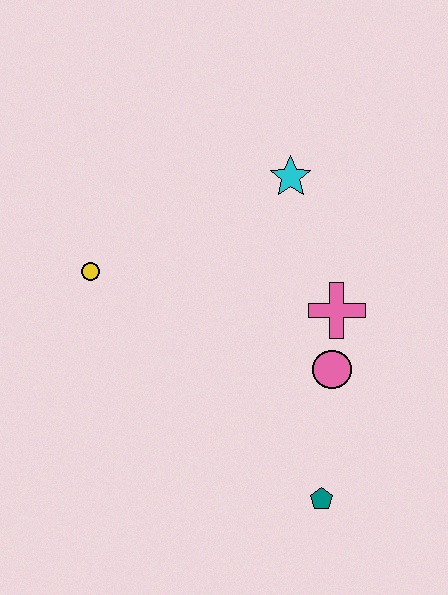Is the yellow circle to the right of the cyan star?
No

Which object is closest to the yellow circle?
The cyan star is closest to the yellow circle.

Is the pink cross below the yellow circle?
Yes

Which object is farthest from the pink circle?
The yellow circle is farthest from the pink circle.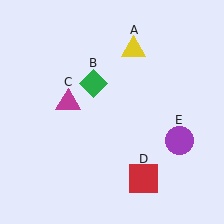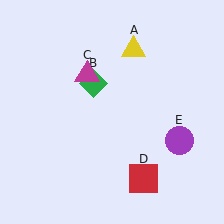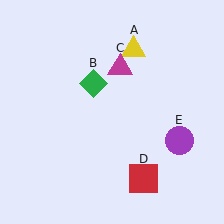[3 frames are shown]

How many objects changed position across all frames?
1 object changed position: magenta triangle (object C).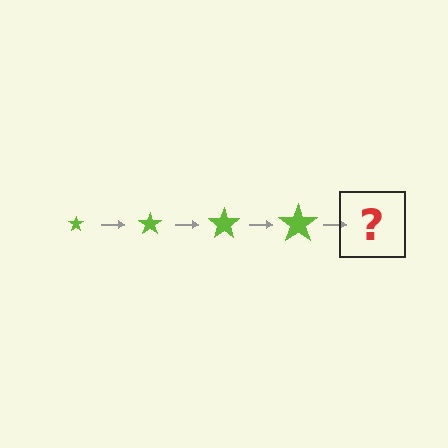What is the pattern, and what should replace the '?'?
The pattern is that the star gets progressively larger each step. The '?' should be a lime star, larger than the previous one.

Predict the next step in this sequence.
The next step is a lime star, larger than the previous one.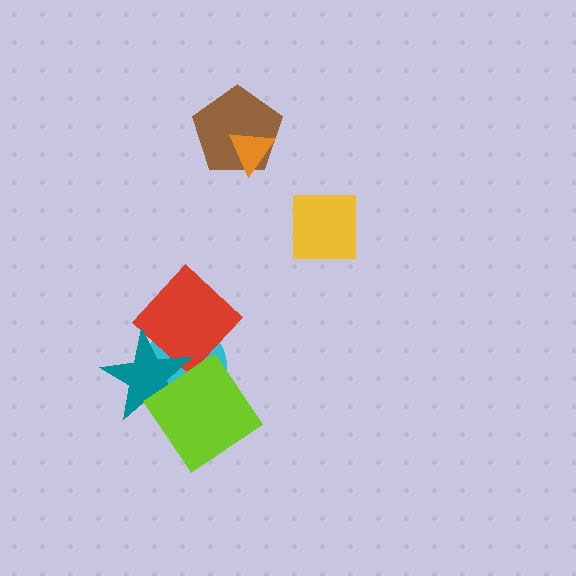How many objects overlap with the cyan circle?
3 objects overlap with the cyan circle.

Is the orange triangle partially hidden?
No, no other shape covers it.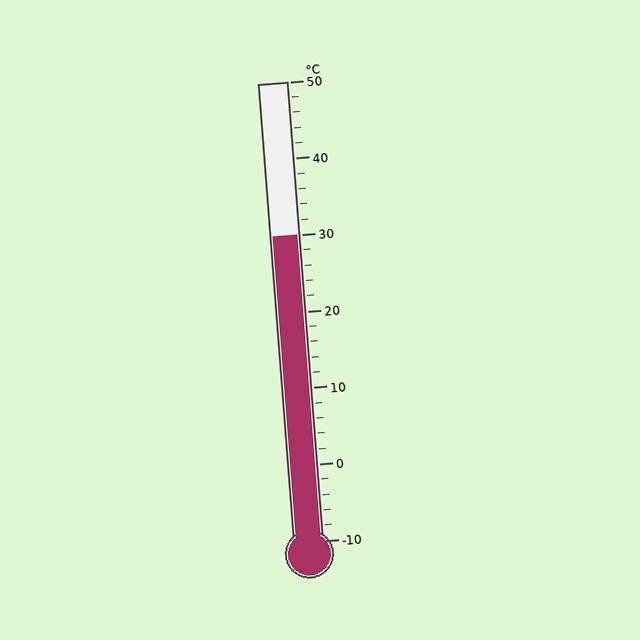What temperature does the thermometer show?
The thermometer shows approximately 30°C.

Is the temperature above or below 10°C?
The temperature is above 10°C.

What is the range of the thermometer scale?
The thermometer scale ranges from -10°C to 50°C.